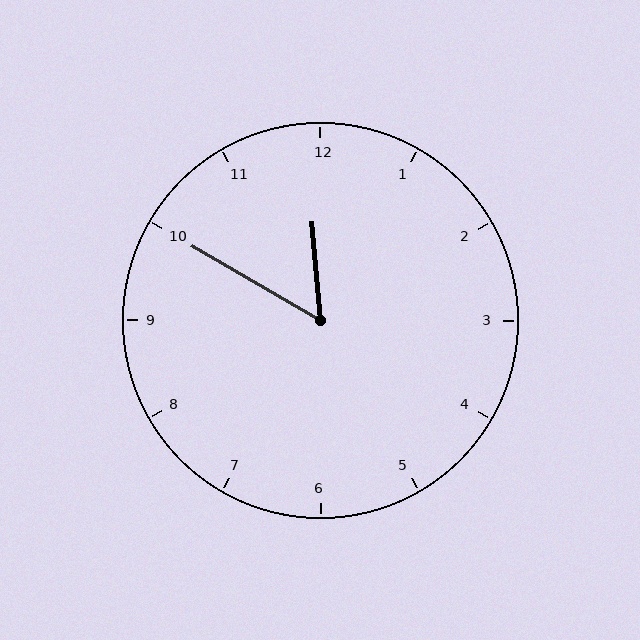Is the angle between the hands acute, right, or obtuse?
It is acute.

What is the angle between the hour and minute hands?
Approximately 55 degrees.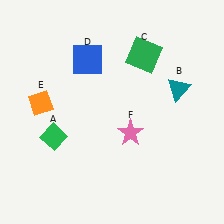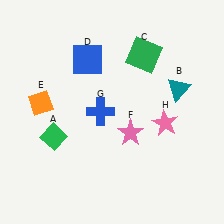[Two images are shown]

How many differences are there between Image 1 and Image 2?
There are 2 differences between the two images.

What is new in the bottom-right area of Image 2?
A pink star (H) was added in the bottom-right area of Image 2.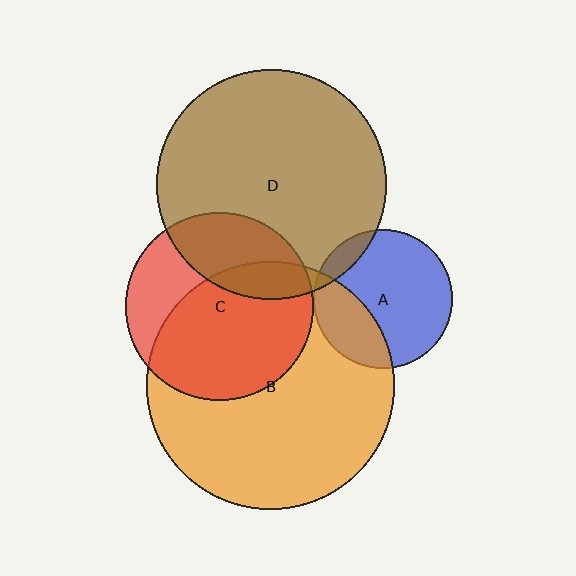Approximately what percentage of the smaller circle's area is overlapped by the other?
Approximately 30%.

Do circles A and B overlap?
Yes.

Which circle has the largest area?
Circle B (orange).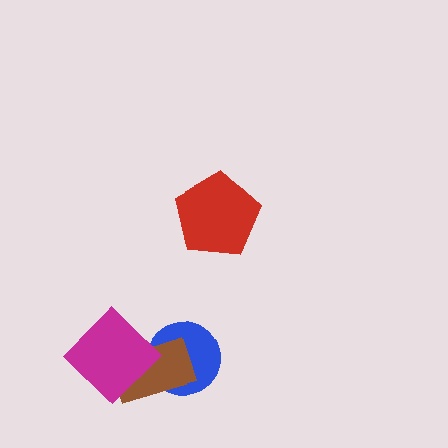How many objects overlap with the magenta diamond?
2 objects overlap with the magenta diamond.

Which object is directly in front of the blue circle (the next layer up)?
The brown rectangle is directly in front of the blue circle.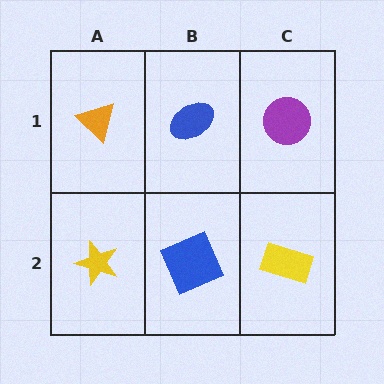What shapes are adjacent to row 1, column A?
A yellow star (row 2, column A), a blue ellipse (row 1, column B).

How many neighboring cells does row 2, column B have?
3.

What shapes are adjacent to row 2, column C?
A purple circle (row 1, column C), a blue square (row 2, column B).